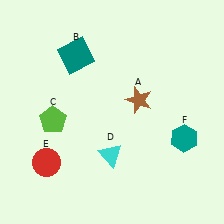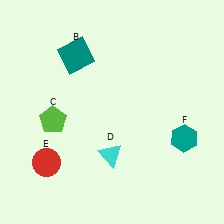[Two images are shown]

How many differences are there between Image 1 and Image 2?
There is 1 difference between the two images.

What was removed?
The brown star (A) was removed in Image 2.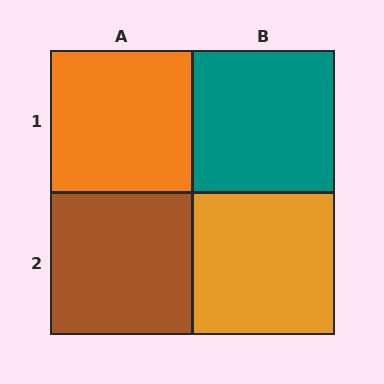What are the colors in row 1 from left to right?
Orange, teal.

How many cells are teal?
1 cell is teal.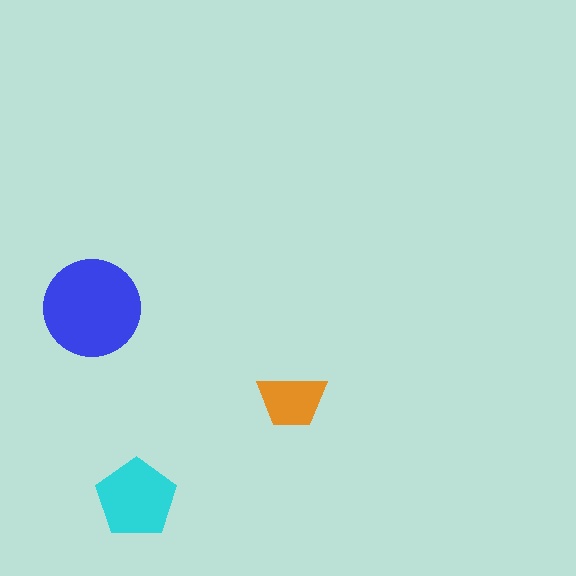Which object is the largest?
The blue circle.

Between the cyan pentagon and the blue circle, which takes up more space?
The blue circle.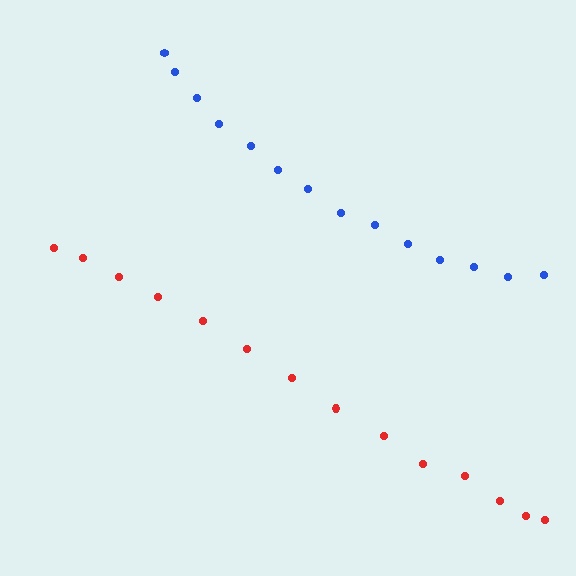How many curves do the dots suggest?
There are 2 distinct paths.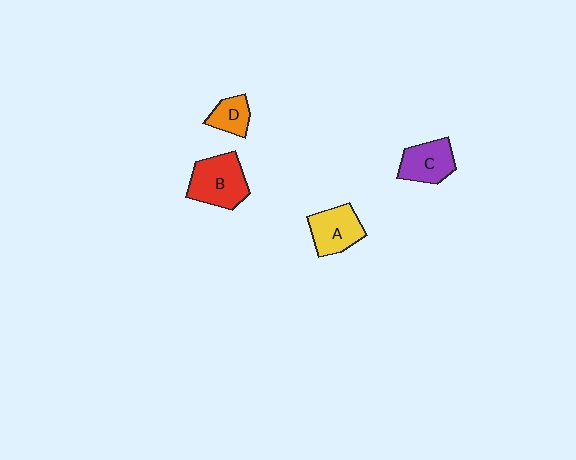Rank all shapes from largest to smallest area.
From largest to smallest: B (red), A (yellow), C (purple), D (orange).